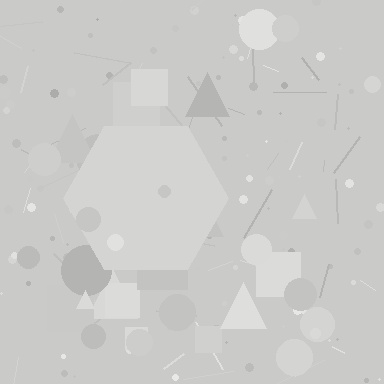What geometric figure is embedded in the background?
A hexagon is embedded in the background.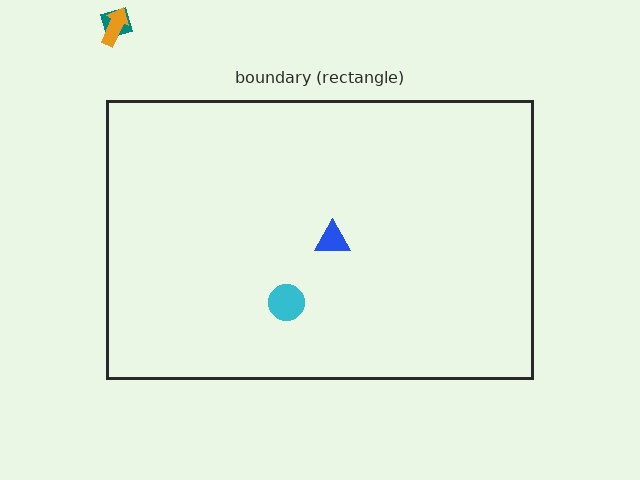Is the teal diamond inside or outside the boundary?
Outside.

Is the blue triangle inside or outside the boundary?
Inside.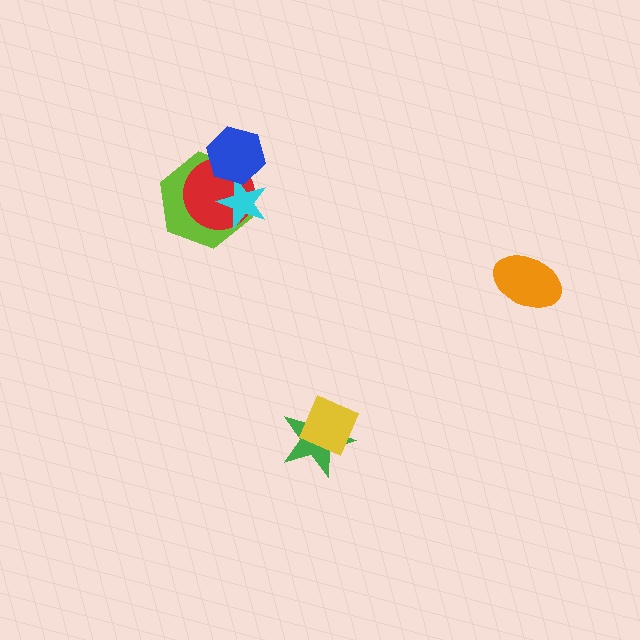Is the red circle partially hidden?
Yes, it is partially covered by another shape.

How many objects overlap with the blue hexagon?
3 objects overlap with the blue hexagon.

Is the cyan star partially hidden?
Yes, it is partially covered by another shape.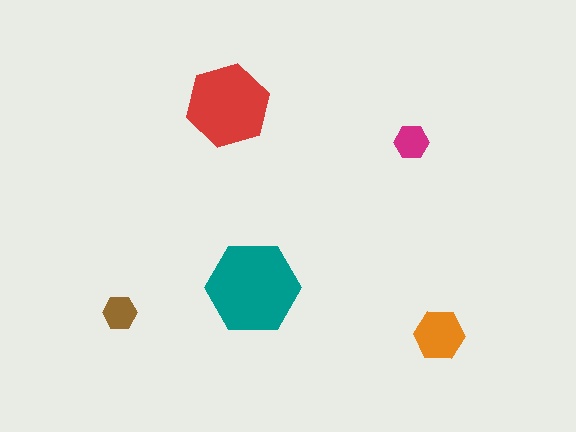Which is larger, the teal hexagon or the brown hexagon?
The teal one.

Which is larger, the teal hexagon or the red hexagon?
The teal one.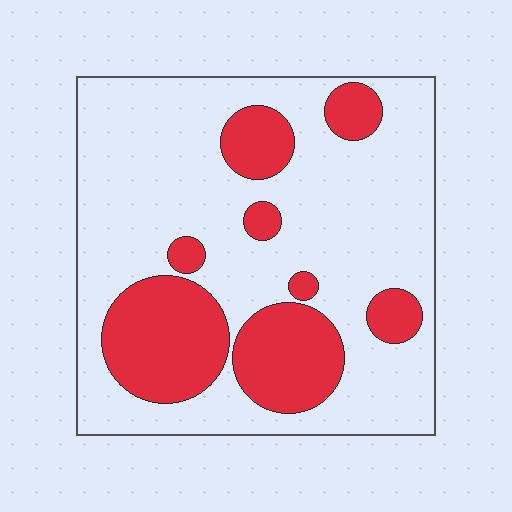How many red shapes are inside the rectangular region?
8.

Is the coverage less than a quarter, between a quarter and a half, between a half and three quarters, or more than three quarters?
Between a quarter and a half.